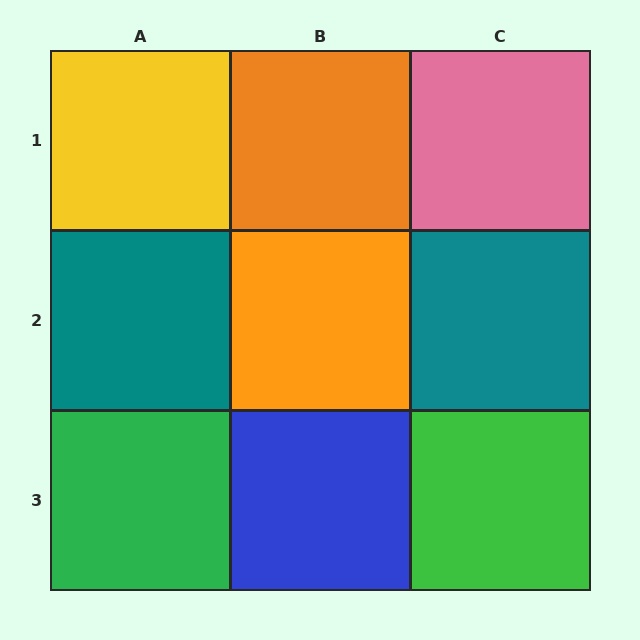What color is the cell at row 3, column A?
Green.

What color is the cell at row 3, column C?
Green.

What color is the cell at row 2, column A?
Teal.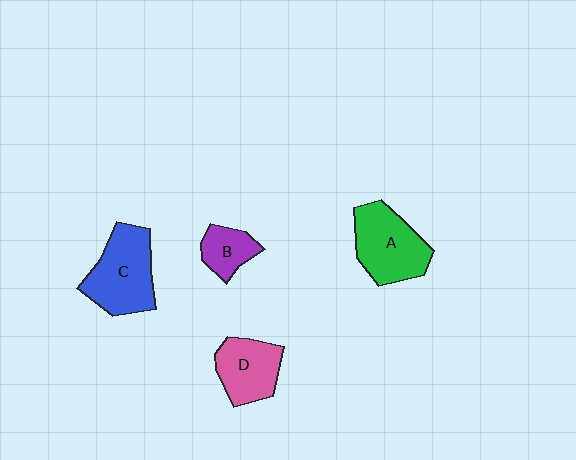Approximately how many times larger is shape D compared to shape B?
Approximately 1.6 times.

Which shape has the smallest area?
Shape B (purple).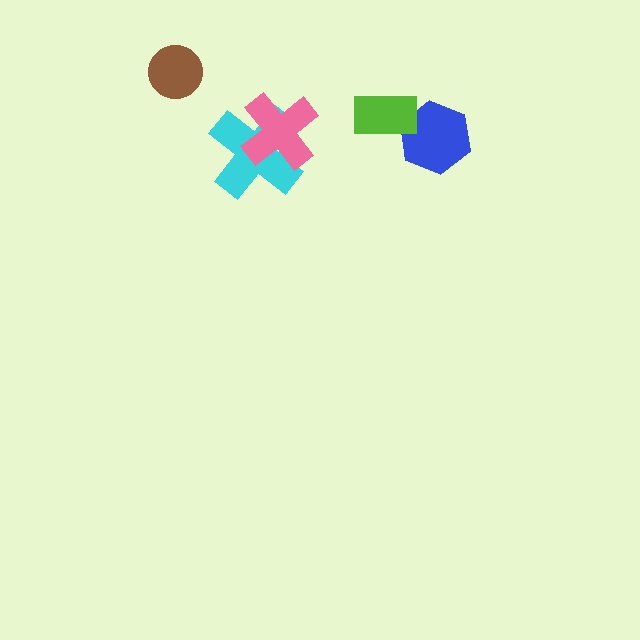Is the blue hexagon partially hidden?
Yes, it is partially covered by another shape.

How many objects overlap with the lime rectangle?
1 object overlaps with the lime rectangle.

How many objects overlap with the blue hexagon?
1 object overlaps with the blue hexagon.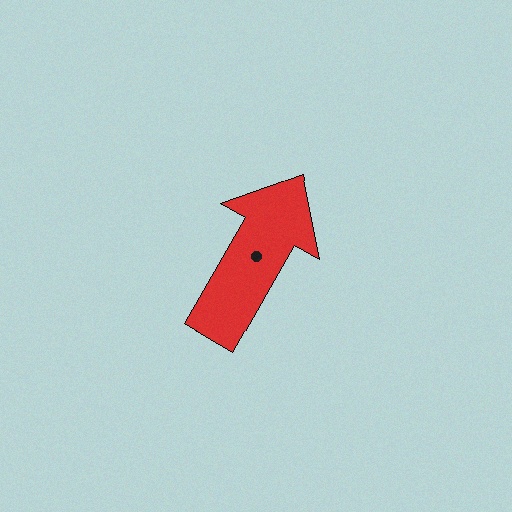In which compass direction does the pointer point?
Northeast.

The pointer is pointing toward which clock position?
Roughly 1 o'clock.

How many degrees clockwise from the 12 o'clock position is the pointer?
Approximately 30 degrees.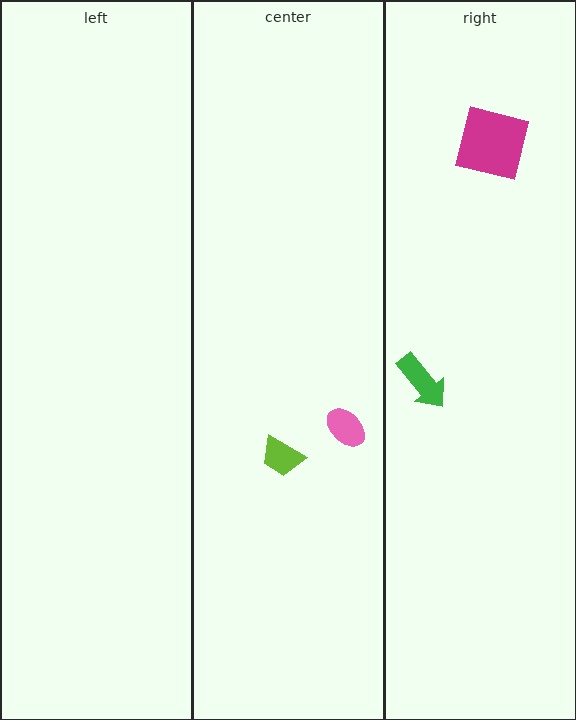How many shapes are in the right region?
2.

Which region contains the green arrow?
The right region.